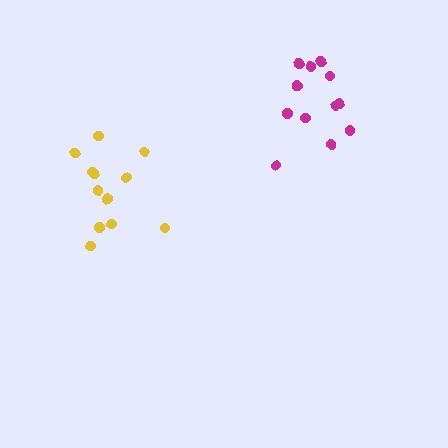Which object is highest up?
The magenta cluster is topmost.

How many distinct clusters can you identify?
There are 2 distinct clusters.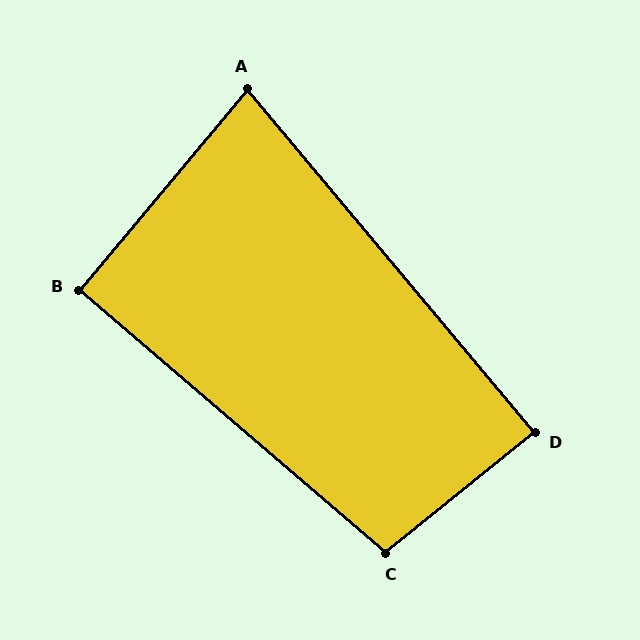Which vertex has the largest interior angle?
C, at approximately 100 degrees.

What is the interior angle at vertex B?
Approximately 91 degrees (approximately right).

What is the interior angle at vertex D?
Approximately 89 degrees (approximately right).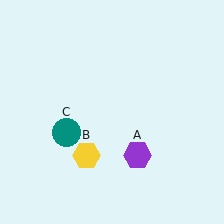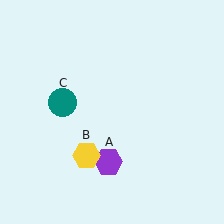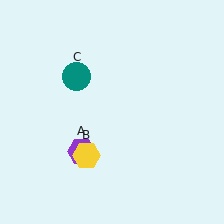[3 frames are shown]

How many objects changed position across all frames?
2 objects changed position: purple hexagon (object A), teal circle (object C).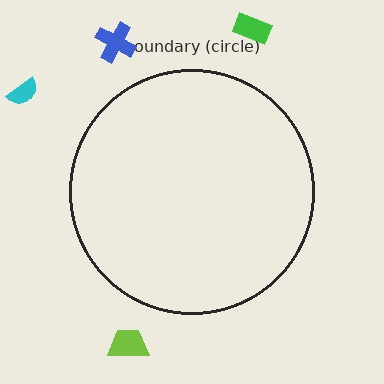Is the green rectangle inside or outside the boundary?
Outside.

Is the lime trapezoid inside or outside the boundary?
Outside.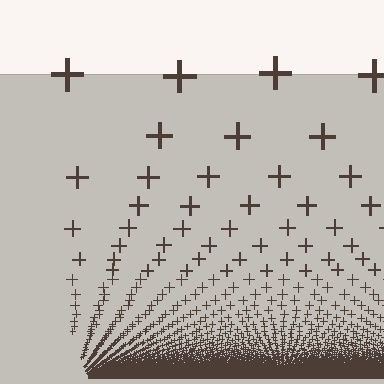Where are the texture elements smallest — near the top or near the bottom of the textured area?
Near the bottom.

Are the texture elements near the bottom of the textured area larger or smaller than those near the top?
Smaller. The gradient is inverted — elements near the bottom are smaller and denser.